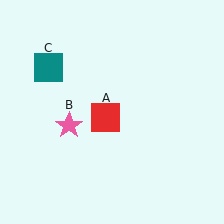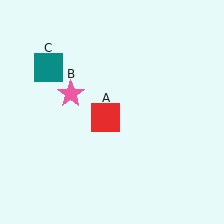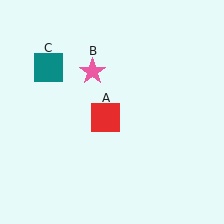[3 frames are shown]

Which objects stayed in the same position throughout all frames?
Red square (object A) and teal square (object C) remained stationary.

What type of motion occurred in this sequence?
The pink star (object B) rotated clockwise around the center of the scene.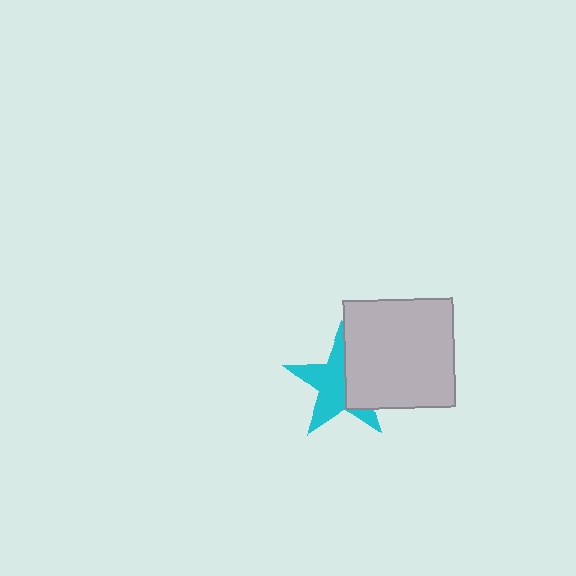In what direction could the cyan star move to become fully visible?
The cyan star could move left. That would shift it out from behind the light gray rectangle entirely.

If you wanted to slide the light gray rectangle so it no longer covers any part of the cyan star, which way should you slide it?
Slide it right — that is the most direct way to separate the two shapes.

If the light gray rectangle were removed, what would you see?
You would see the complete cyan star.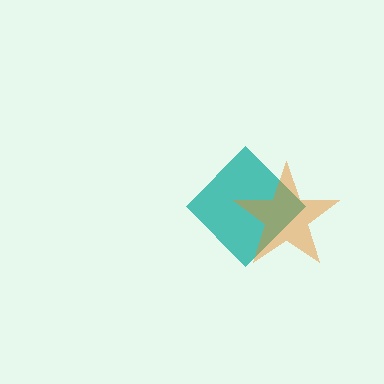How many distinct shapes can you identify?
There are 2 distinct shapes: a teal diamond, an orange star.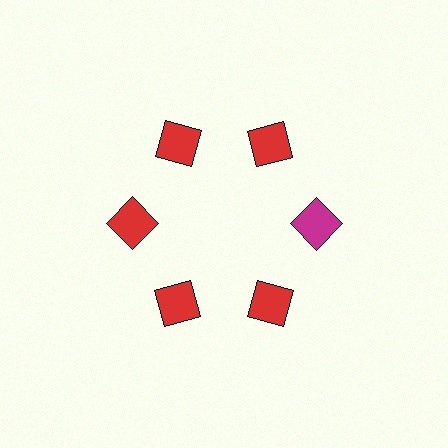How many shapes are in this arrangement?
There are 6 shapes arranged in a ring pattern.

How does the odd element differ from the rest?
It has a different color: magenta instead of red.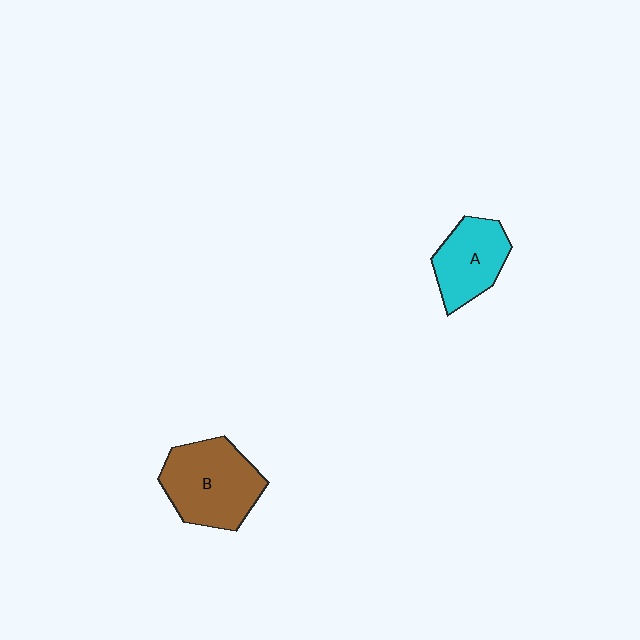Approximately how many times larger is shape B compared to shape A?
Approximately 1.4 times.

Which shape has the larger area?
Shape B (brown).